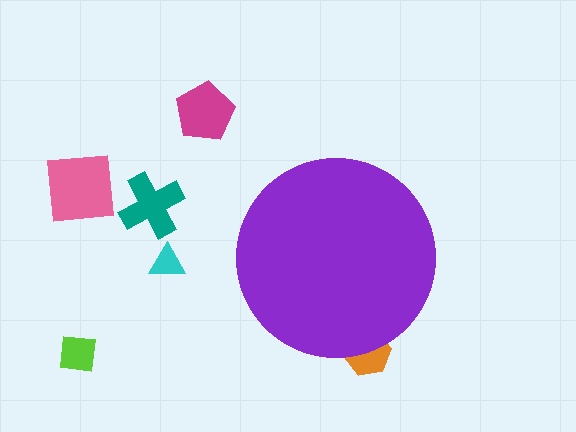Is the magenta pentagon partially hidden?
No, the magenta pentagon is fully visible.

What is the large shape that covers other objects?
A purple circle.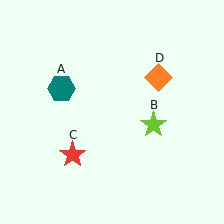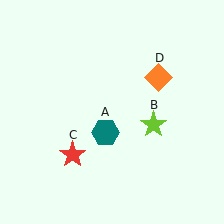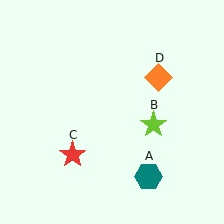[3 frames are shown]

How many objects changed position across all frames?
1 object changed position: teal hexagon (object A).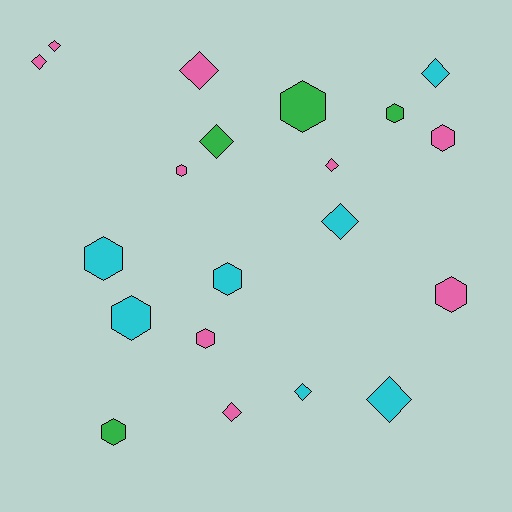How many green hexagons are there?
There are 3 green hexagons.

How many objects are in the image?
There are 20 objects.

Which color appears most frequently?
Pink, with 9 objects.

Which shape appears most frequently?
Hexagon, with 10 objects.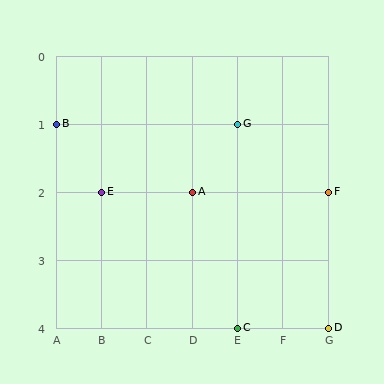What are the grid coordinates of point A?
Point A is at grid coordinates (D, 2).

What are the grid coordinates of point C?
Point C is at grid coordinates (E, 4).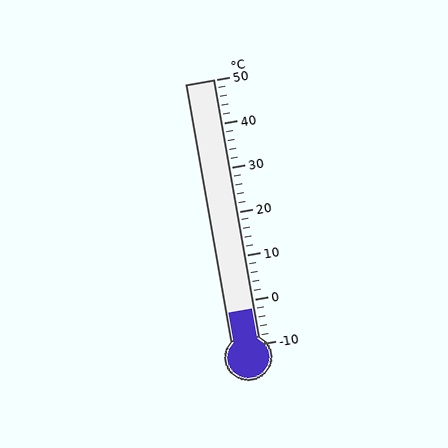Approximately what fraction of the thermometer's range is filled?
The thermometer is filled to approximately 15% of its range.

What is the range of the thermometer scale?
The thermometer scale ranges from -10°C to 50°C.